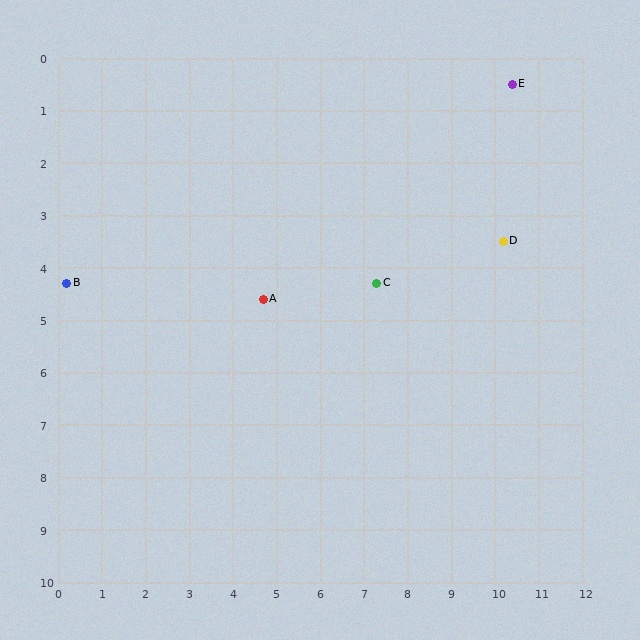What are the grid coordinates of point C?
Point C is at approximately (7.3, 4.3).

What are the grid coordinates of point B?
Point B is at approximately (0.2, 4.3).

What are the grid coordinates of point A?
Point A is at approximately (4.7, 4.6).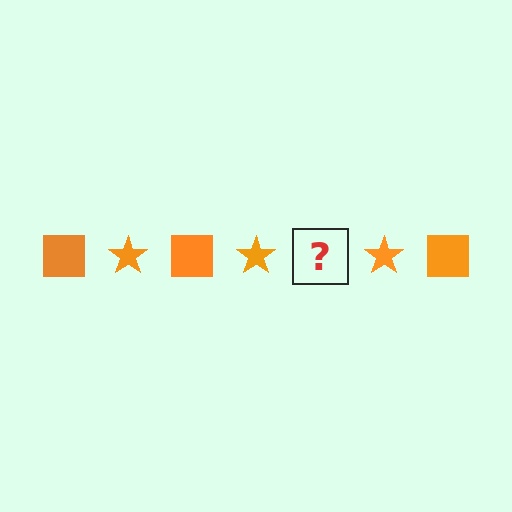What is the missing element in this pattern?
The missing element is an orange square.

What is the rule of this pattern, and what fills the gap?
The rule is that the pattern cycles through square, star shapes in orange. The gap should be filled with an orange square.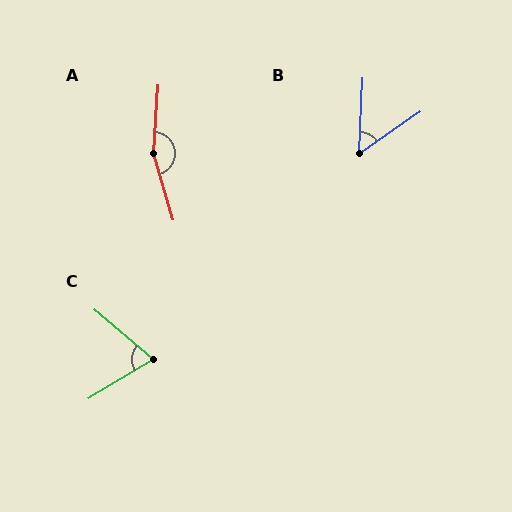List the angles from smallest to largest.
B (53°), C (71°), A (160°).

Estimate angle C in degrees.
Approximately 71 degrees.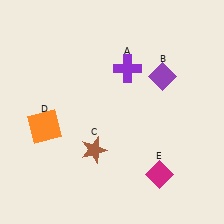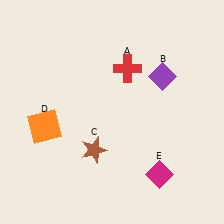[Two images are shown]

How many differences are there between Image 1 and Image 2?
There is 1 difference between the two images.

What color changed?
The cross (A) changed from purple in Image 1 to red in Image 2.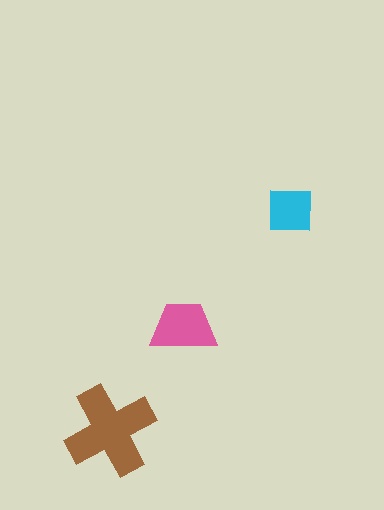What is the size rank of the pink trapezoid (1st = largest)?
2nd.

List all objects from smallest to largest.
The cyan square, the pink trapezoid, the brown cross.